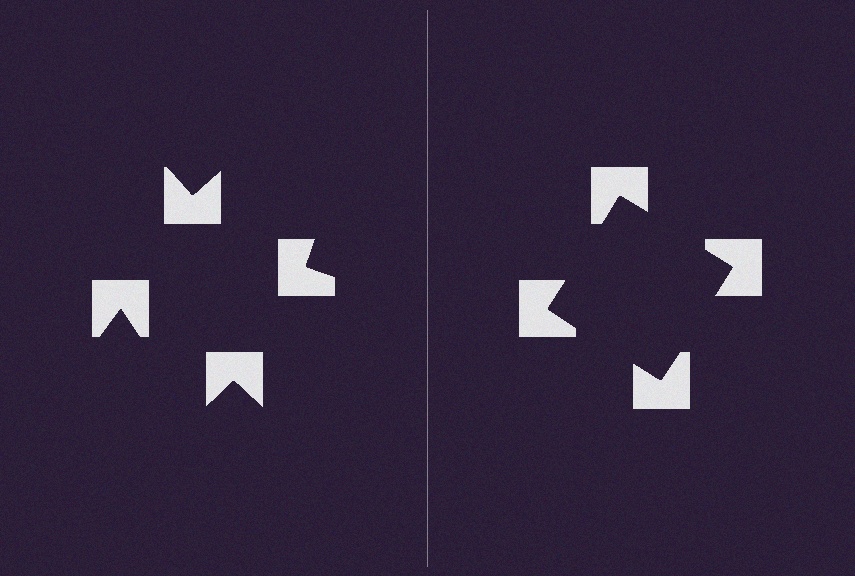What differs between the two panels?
The notched squares are positioned identically on both sides; only the wedge orientations differ. On the right they align to a square; on the left they are misaligned.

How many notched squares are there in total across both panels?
8 — 4 on each side.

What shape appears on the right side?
An illusory square.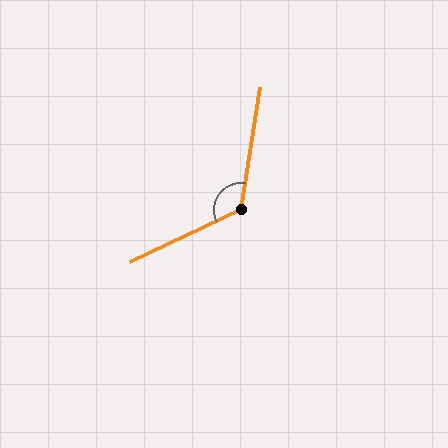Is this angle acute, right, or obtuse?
It is obtuse.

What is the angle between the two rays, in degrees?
Approximately 124 degrees.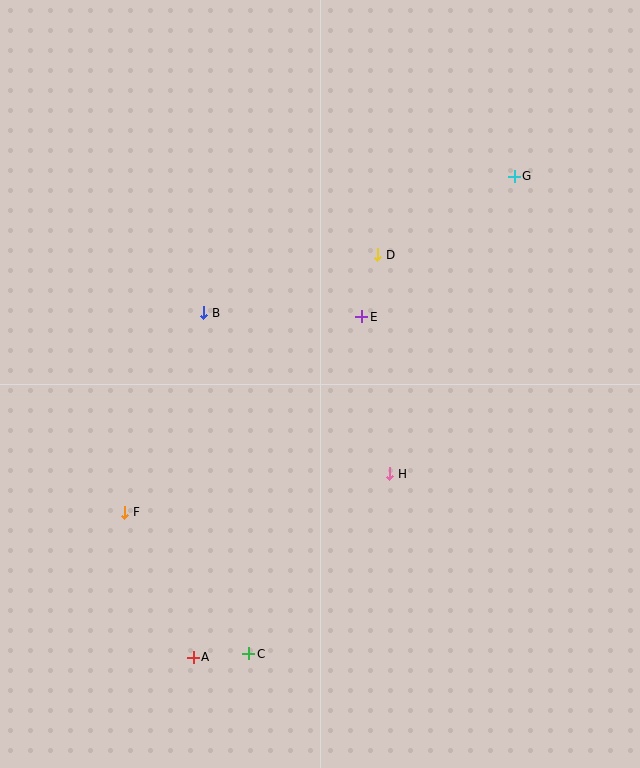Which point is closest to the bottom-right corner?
Point H is closest to the bottom-right corner.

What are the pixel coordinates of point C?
Point C is at (249, 654).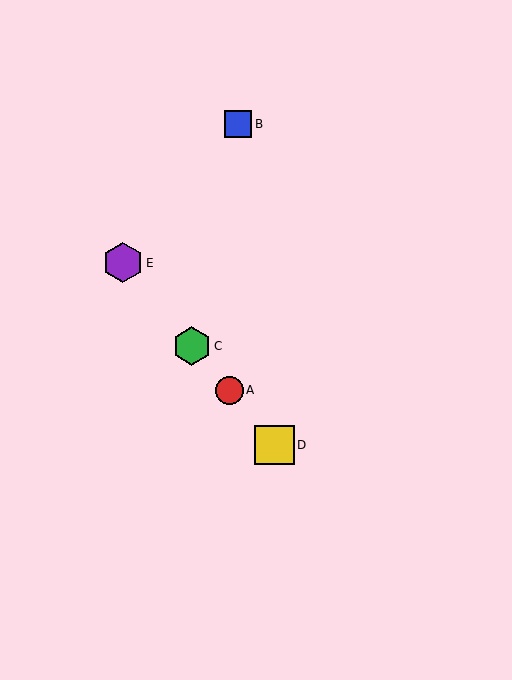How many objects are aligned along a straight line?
4 objects (A, C, D, E) are aligned along a straight line.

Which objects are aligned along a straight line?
Objects A, C, D, E are aligned along a straight line.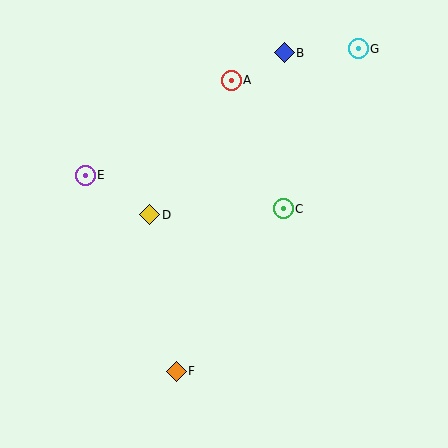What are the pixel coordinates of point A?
Point A is at (231, 80).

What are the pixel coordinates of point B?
Point B is at (284, 53).